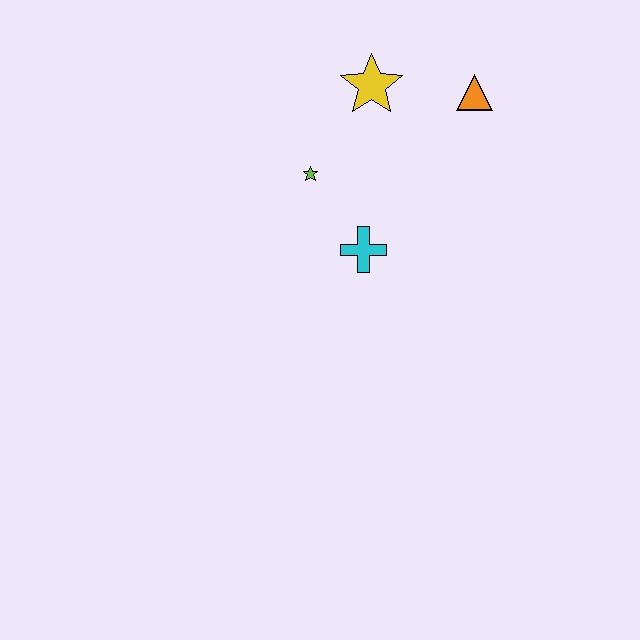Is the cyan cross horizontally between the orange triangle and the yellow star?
No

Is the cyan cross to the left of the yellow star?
Yes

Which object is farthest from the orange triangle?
The cyan cross is farthest from the orange triangle.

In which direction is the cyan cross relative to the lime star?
The cyan cross is below the lime star.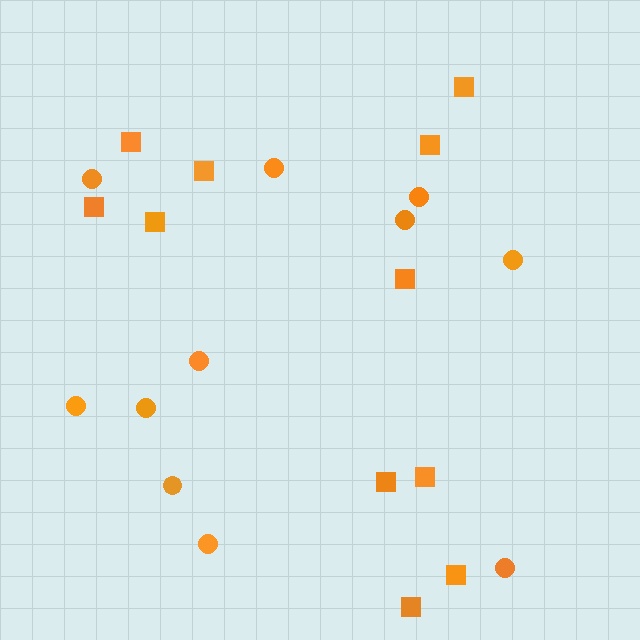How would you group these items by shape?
There are 2 groups: one group of circles (11) and one group of squares (11).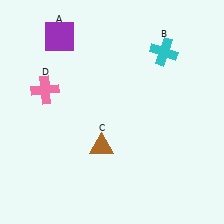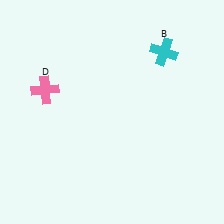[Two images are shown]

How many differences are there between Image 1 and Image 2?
There are 2 differences between the two images.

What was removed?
The purple square (A), the brown triangle (C) were removed in Image 2.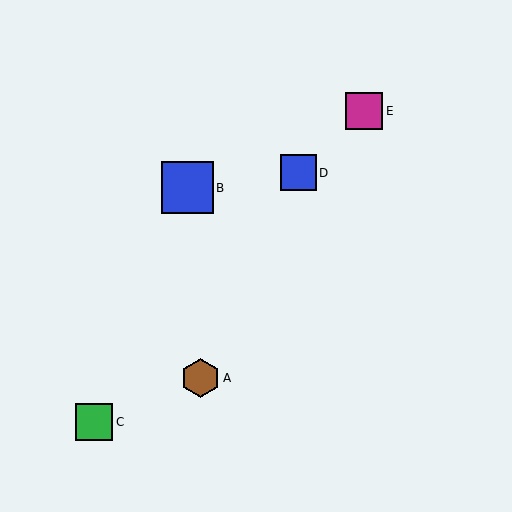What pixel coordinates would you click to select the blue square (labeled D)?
Click at (298, 173) to select the blue square D.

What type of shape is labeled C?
Shape C is a green square.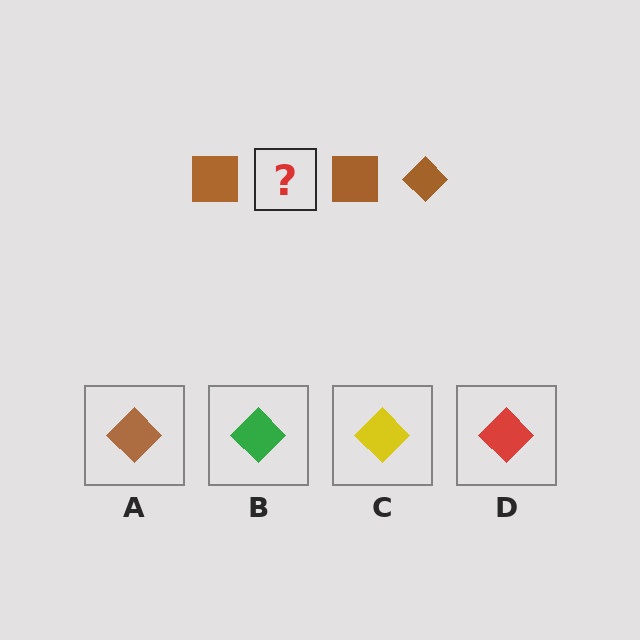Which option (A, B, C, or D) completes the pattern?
A.